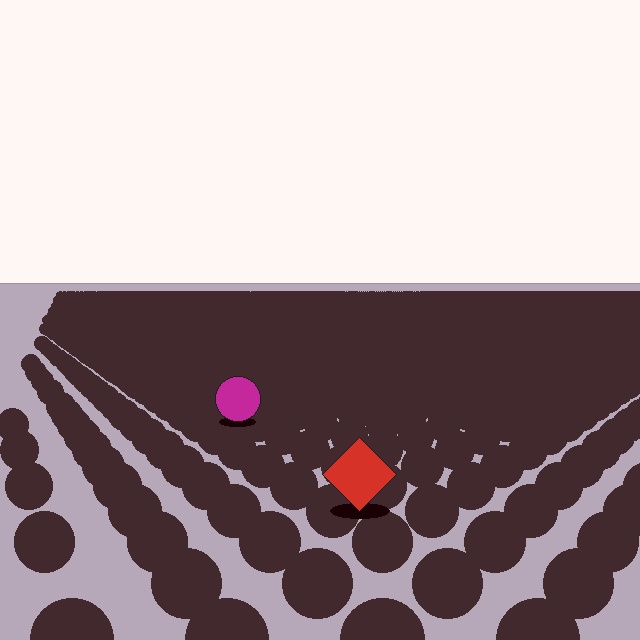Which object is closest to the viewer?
The red diamond is closest. The texture marks near it are larger and more spread out.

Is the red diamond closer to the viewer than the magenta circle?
Yes. The red diamond is closer — you can tell from the texture gradient: the ground texture is coarser near it.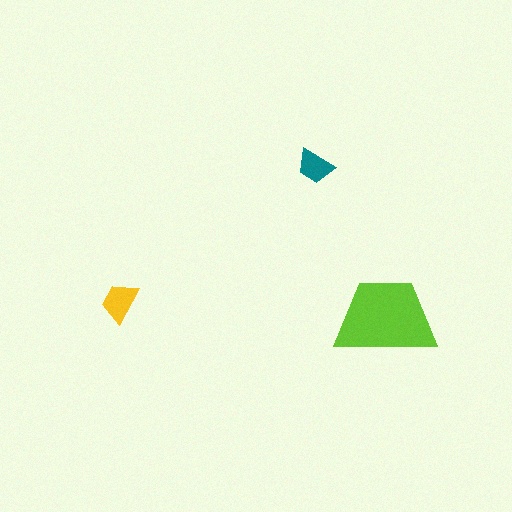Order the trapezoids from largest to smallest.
the lime one, the yellow one, the teal one.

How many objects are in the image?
There are 3 objects in the image.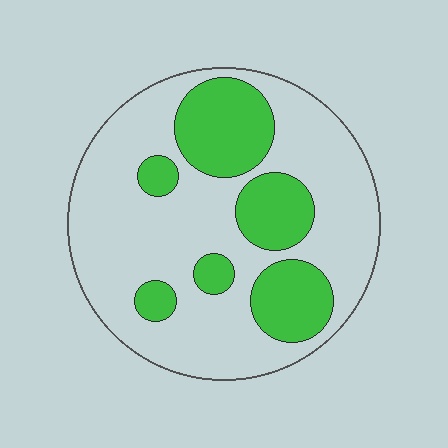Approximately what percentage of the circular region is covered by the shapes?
Approximately 30%.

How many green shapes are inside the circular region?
6.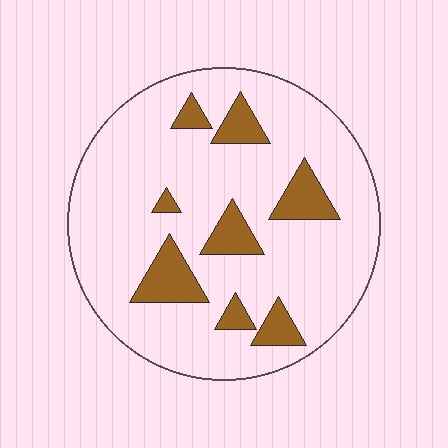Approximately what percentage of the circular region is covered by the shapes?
Approximately 15%.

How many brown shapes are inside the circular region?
8.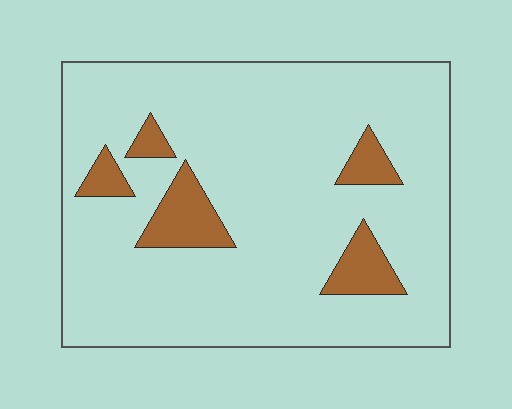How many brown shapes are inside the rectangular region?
5.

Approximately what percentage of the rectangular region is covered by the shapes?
Approximately 10%.